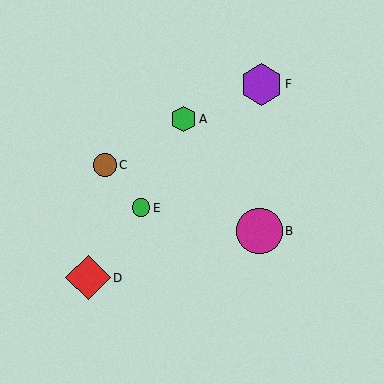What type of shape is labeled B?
Shape B is a magenta circle.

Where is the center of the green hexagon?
The center of the green hexagon is at (183, 119).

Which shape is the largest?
The magenta circle (labeled B) is the largest.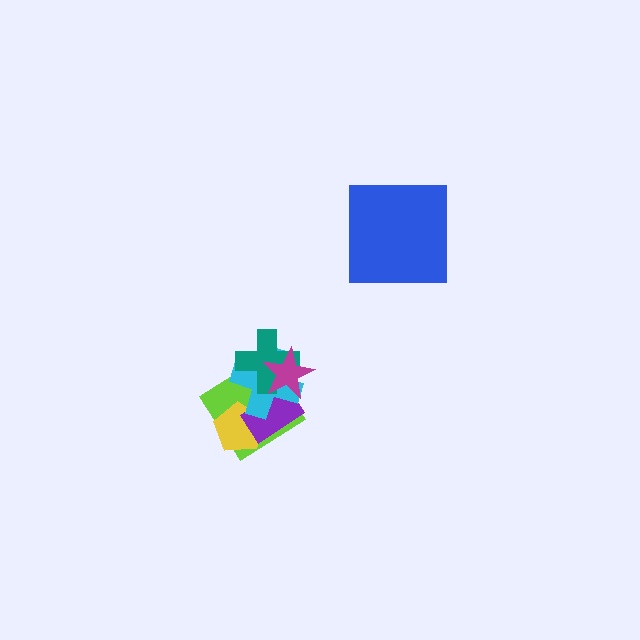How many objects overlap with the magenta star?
4 objects overlap with the magenta star.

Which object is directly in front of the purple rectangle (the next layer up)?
The cyan cross is directly in front of the purple rectangle.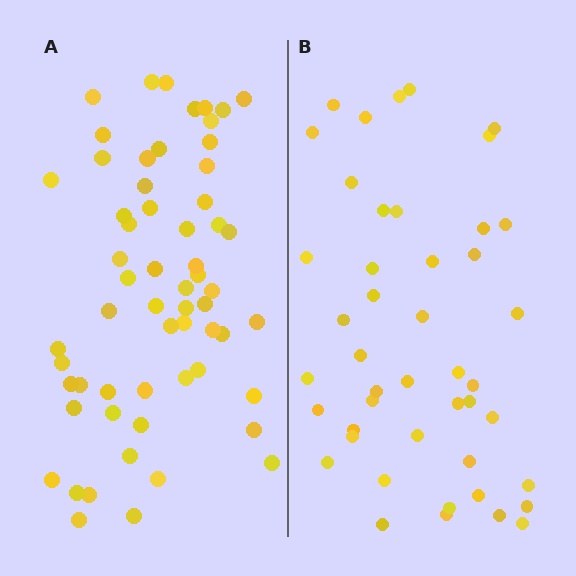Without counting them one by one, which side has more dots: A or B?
Region A (the left region) has more dots.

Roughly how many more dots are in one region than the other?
Region A has approximately 15 more dots than region B.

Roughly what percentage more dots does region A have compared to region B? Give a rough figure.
About 35% more.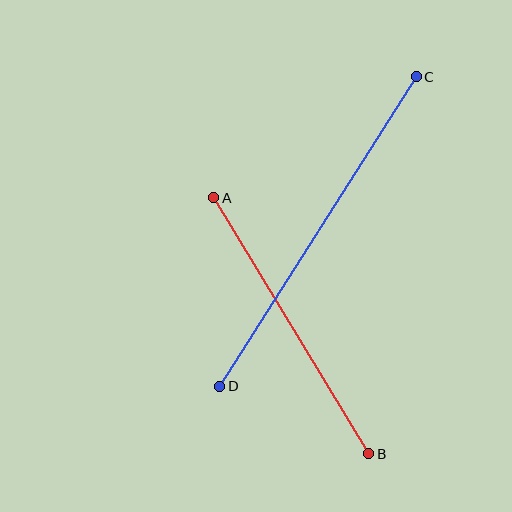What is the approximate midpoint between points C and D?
The midpoint is at approximately (318, 232) pixels.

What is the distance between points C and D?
The distance is approximately 367 pixels.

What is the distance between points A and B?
The distance is approximately 299 pixels.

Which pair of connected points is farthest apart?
Points C and D are farthest apart.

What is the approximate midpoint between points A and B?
The midpoint is at approximately (291, 326) pixels.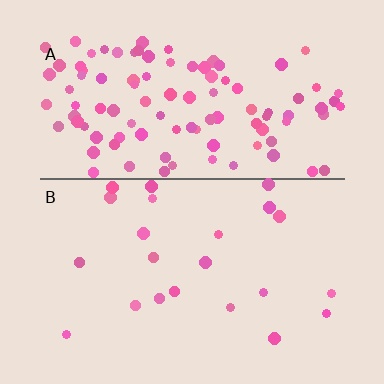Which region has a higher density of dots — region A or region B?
A (the top).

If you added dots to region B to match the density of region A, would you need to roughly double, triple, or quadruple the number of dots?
Approximately quadruple.